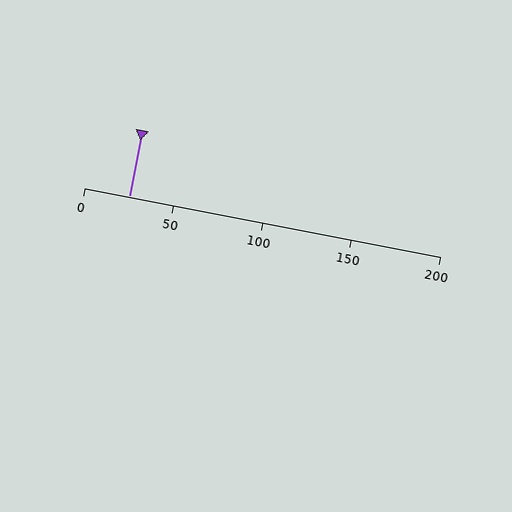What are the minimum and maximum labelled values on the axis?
The axis runs from 0 to 200.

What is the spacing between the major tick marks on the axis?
The major ticks are spaced 50 apart.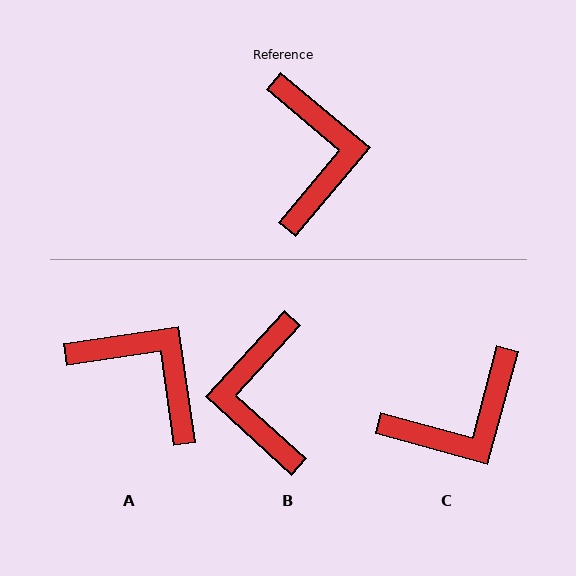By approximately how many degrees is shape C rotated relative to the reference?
Approximately 65 degrees clockwise.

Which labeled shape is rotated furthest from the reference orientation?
B, about 178 degrees away.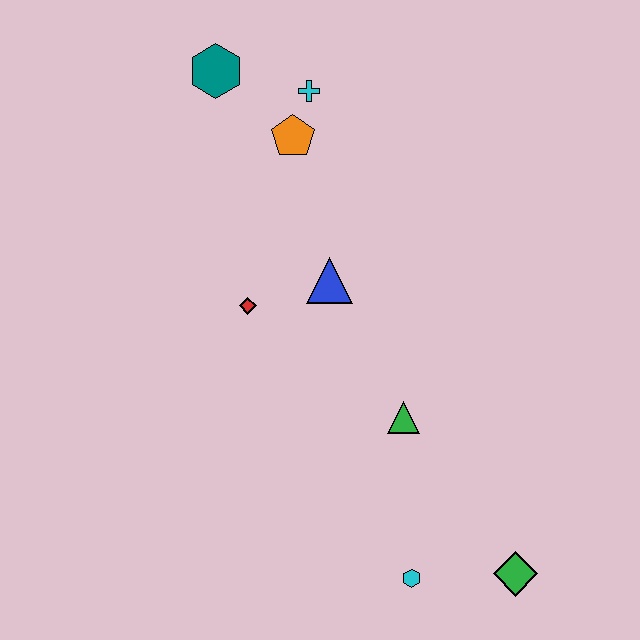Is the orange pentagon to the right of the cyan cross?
No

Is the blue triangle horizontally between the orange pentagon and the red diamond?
No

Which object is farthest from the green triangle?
The teal hexagon is farthest from the green triangle.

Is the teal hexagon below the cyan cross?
No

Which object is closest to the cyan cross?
The orange pentagon is closest to the cyan cross.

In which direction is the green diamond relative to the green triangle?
The green diamond is below the green triangle.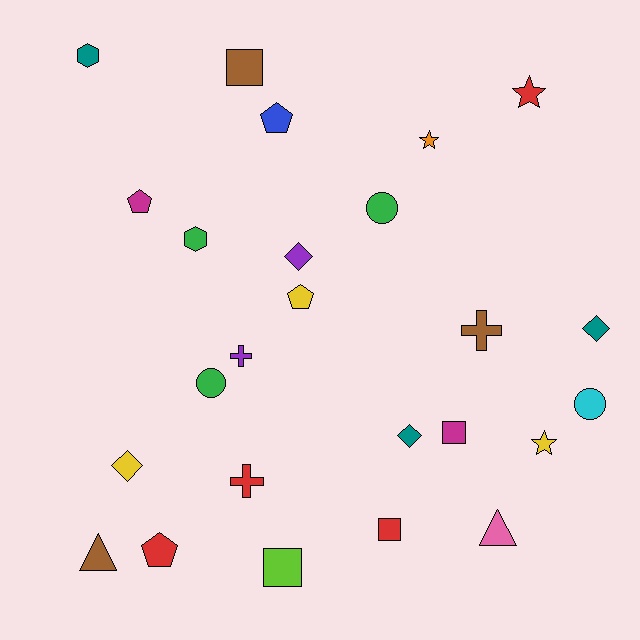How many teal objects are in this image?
There are 3 teal objects.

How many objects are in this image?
There are 25 objects.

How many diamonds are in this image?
There are 4 diamonds.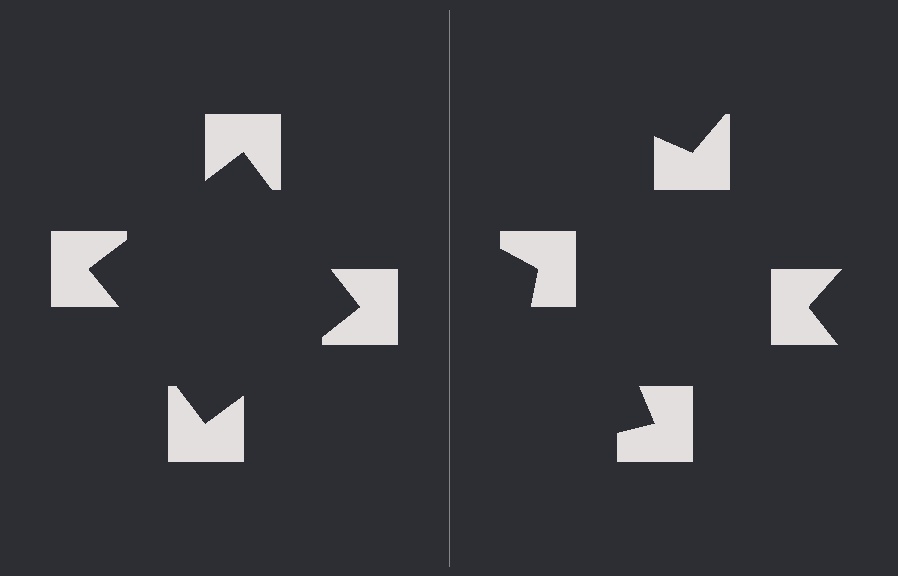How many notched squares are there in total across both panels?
8 — 4 on each side.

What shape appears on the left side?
An illusory square.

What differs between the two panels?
The notched squares are positioned identically on both sides; only the wedge orientations differ. On the left they align to a square; on the right they are misaligned.